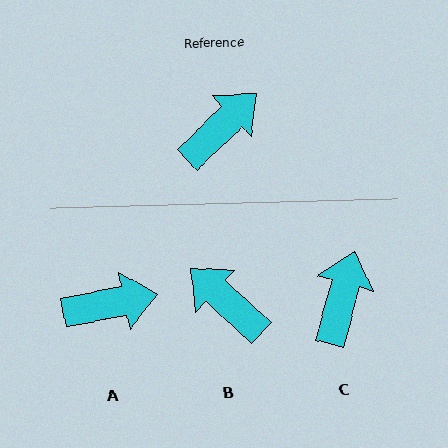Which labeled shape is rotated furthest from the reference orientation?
B, about 93 degrees away.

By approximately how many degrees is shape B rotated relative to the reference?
Approximately 93 degrees counter-clockwise.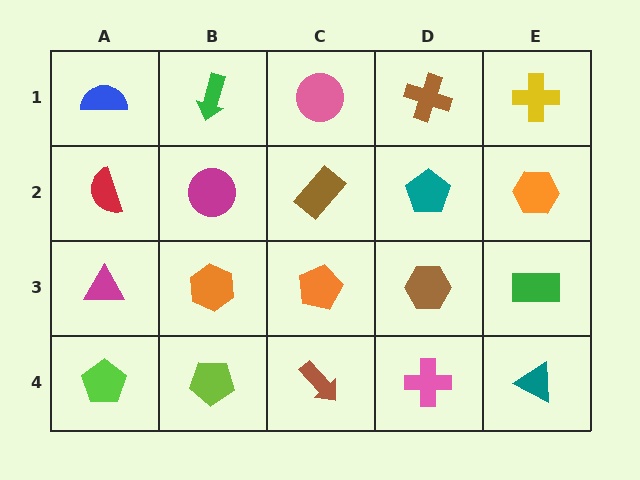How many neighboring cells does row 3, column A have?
3.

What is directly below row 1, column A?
A red semicircle.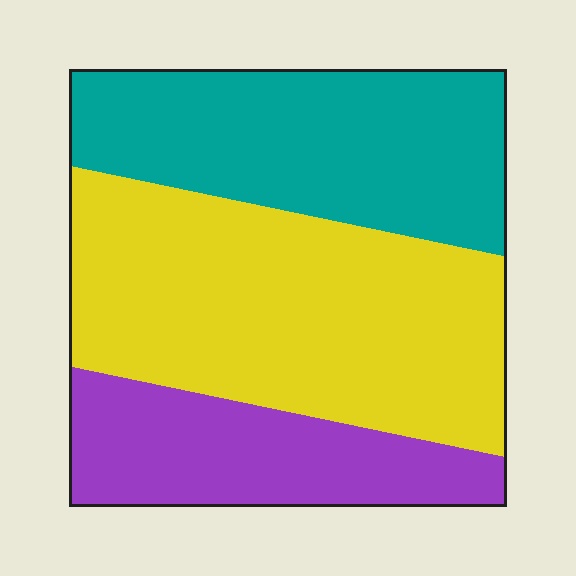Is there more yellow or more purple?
Yellow.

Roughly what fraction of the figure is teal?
Teal covers around 30% of the figure.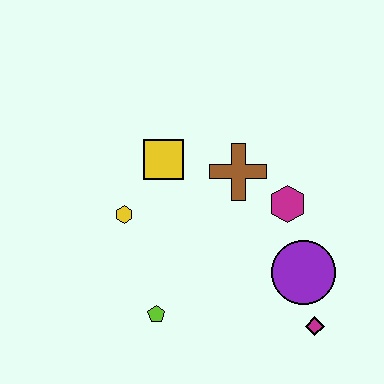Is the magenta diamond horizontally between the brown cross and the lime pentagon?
No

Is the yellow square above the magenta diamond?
Yes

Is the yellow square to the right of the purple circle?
No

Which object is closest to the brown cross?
The magenta hexagon is closest to the brown cross.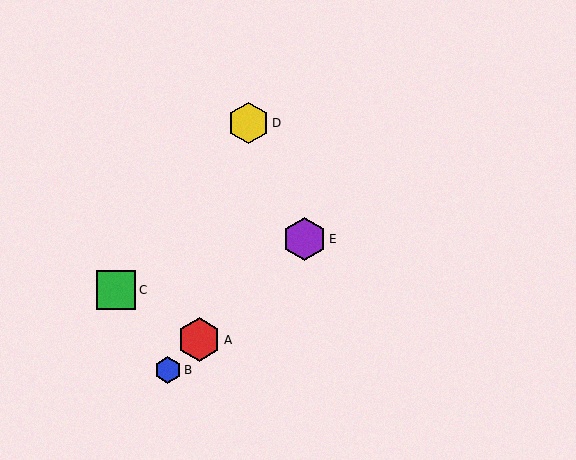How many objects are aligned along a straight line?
3 objects (A, B, E) are aligned along a straight line.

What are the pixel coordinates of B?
Object B is at (168, 370).